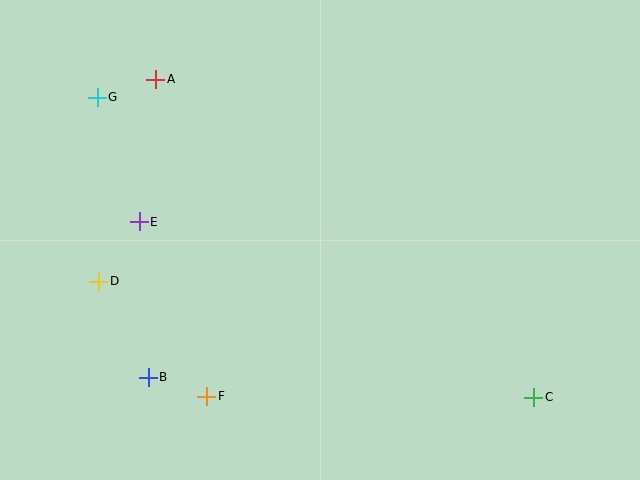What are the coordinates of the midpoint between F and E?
The midpoint between F and E is at (173, 309).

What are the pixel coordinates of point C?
Point C is at (534, 397).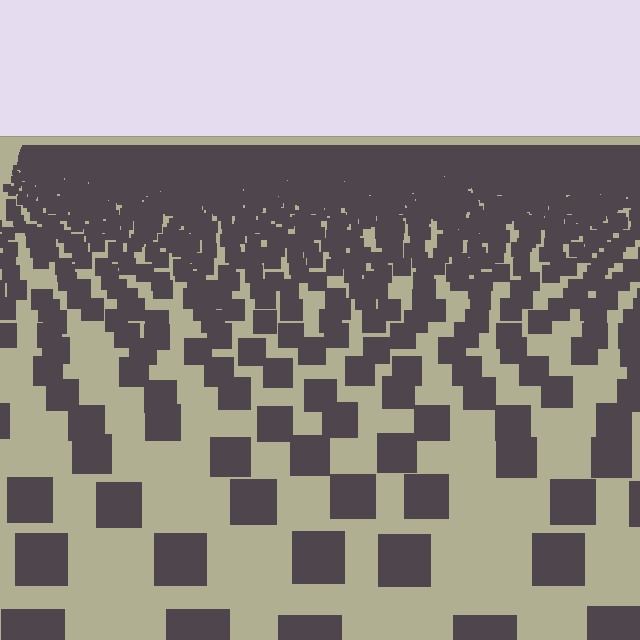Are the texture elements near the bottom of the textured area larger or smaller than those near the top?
Larger. Near the bottom, elements are closer to the viewer and appear at a bigger on-screen size.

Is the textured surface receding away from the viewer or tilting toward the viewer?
The surface is receding away from the viewer. Texture elements get smaller and denser toward the top.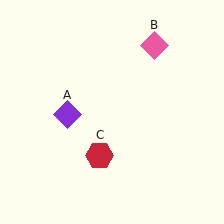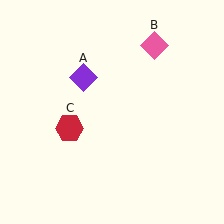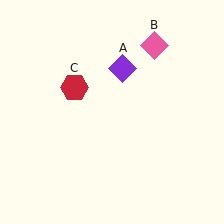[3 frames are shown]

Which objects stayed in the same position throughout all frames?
Pink diamond (object B) remained stationary.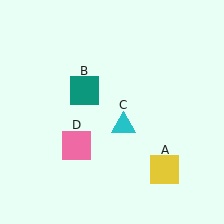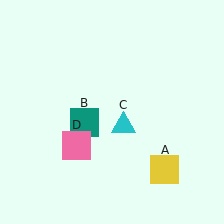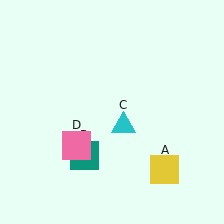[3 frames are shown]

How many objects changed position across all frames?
1 object changed position: teal square (object B).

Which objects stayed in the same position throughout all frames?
Yellow square (object A) and cyan triangle (object C) and pink square (object D) remained stationary.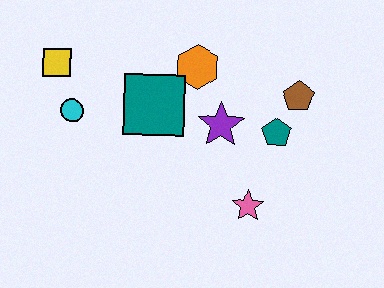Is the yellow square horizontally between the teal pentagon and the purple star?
No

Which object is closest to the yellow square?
The cyan circle is closest to the yellow square.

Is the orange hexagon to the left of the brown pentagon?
Yes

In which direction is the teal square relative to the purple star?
The teal square is to the left of the purple star.